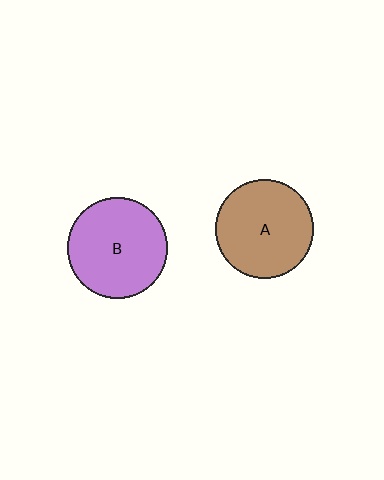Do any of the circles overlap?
No, none of the circles overlap.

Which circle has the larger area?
Circle B (purple).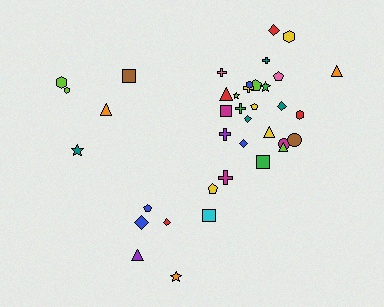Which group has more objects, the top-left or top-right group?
The top-right group.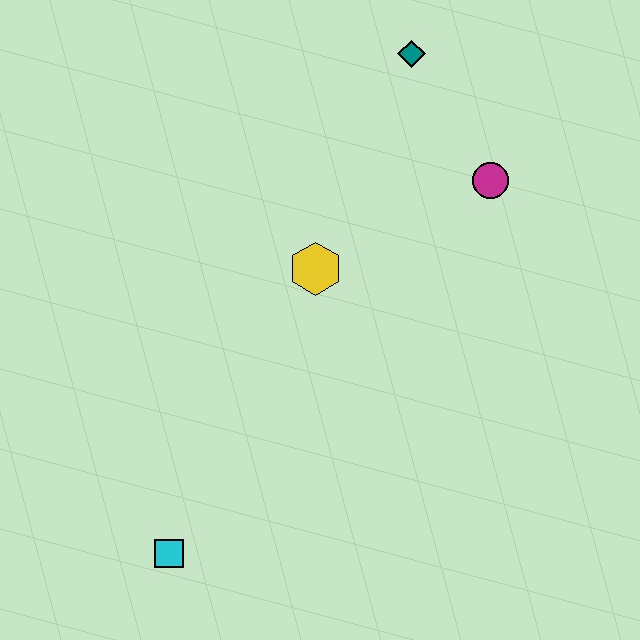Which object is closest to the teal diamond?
The magenta circle is closest to the teal diamond.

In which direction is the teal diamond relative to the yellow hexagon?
The teal diamond is above the yellow hexagon.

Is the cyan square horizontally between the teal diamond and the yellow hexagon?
No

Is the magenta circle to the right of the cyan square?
Yes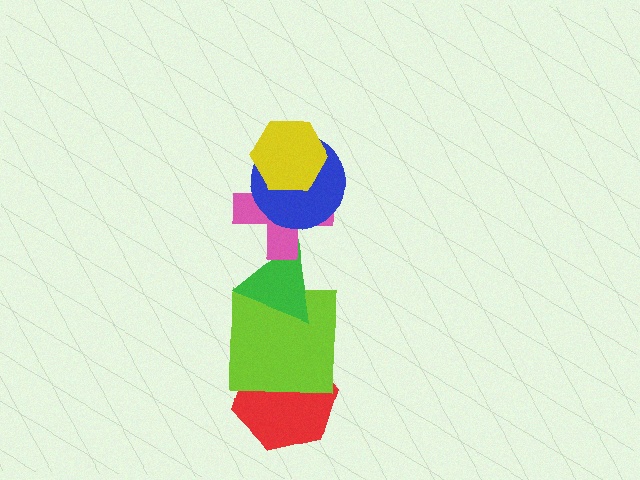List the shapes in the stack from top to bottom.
From top to bottom: the yellow hexagon, the blue circle, the pink cross, the green triangle, the lime square, the red hexagon.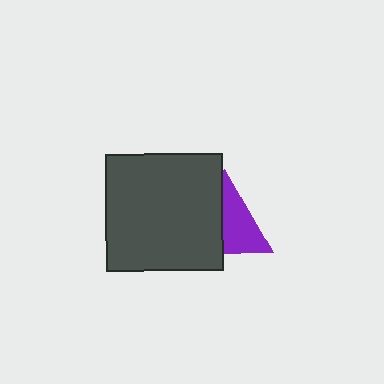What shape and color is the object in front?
The object in front is a dark gray square.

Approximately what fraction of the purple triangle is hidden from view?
Roughly 49% of the purple triangle is hidden behind the dark gray square.